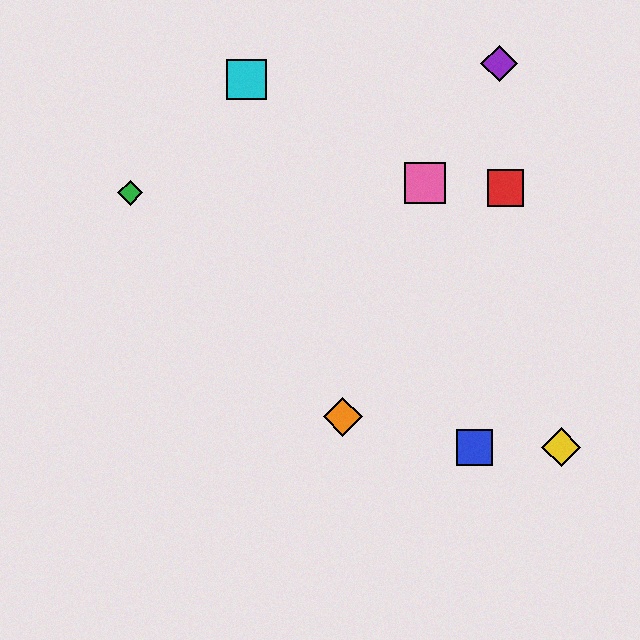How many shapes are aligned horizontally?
2 shapes (the blue square, the yellow diamond) are aligned horizontally.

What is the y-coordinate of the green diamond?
The green diamond is at y≈193.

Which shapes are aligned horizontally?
The blue square, the yellow diamond are aligned horizontally.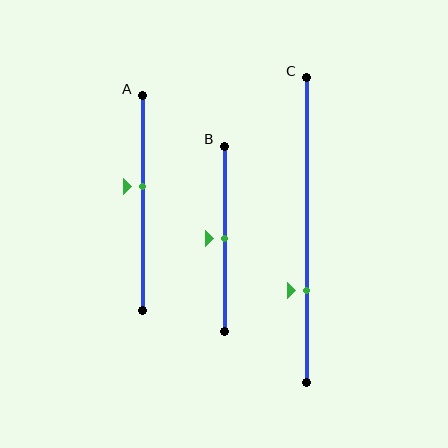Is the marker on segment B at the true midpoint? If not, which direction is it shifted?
Yes, the marker on segment B is at the true midpoint.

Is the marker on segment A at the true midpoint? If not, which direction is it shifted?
No, the marker on segment A is shifted upward by about 8% of the segment length.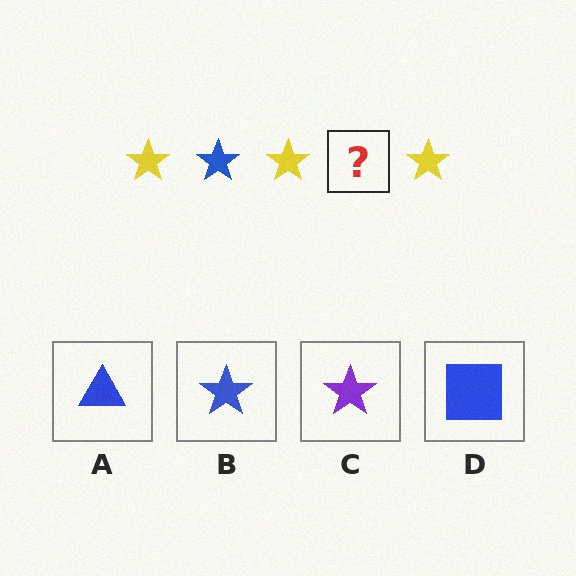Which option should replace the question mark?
Option B.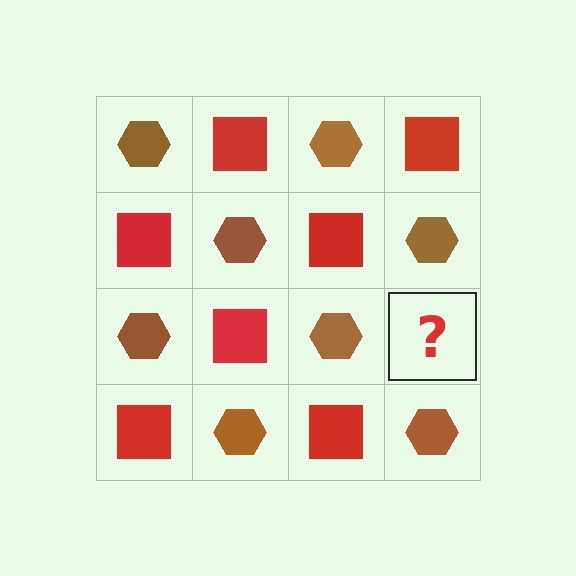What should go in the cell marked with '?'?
The missing cell should contain a red square.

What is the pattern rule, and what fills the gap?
The rule is that it alternates brown hexagon and red square in a checkerboard pattern. The gap should be filled with a red square.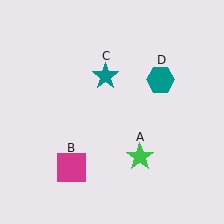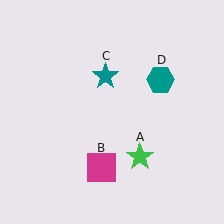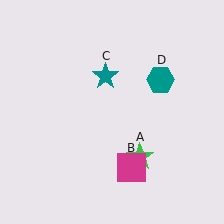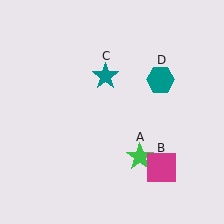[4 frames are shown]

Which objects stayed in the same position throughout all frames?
Green star (object A) and teal star (object C) and teal hexagon (object D) remained stationary.